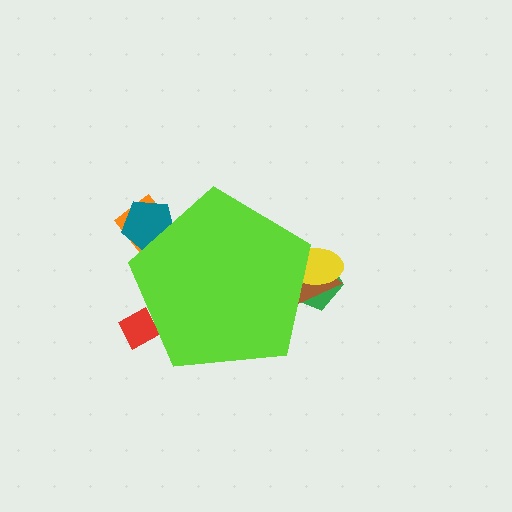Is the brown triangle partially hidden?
Yes, the brown triangle is partially hidden behind the lime pentagon.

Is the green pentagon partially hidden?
Yes, the green pentagon is partially hidden behind the lime pentagon.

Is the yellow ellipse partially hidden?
Yes, the yellow ellipse is partially hidden behind the lime pentagon.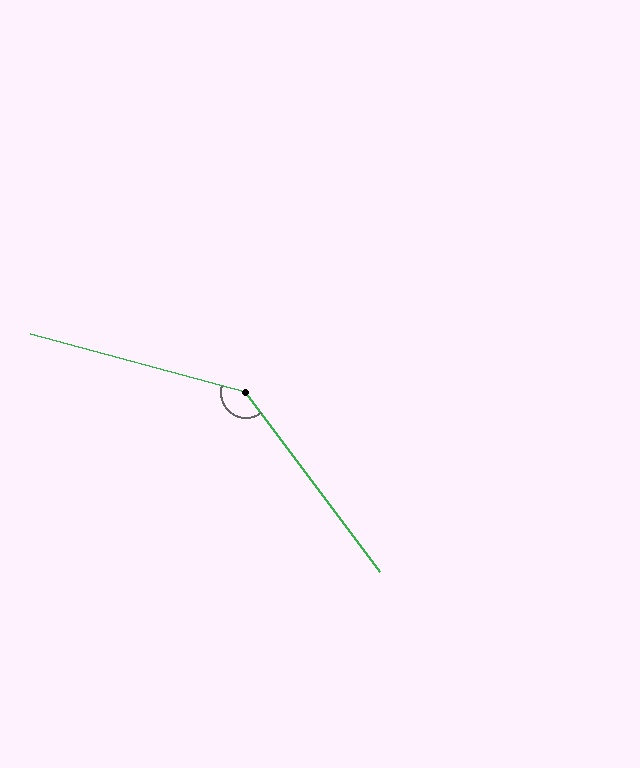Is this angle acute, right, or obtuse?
It is obtuse.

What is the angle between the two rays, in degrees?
Approximately 142 degrees.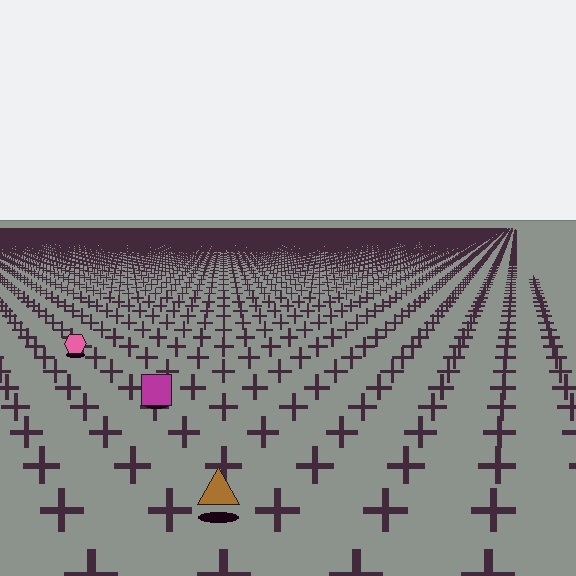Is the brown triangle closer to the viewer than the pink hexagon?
Yes. The brown triangle is closer — you can tell from the texture gradient: the ground texture is coarser near it.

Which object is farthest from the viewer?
The pink hexagon is farthest from the viewer. It appears smaller and the ground texture around it is denser.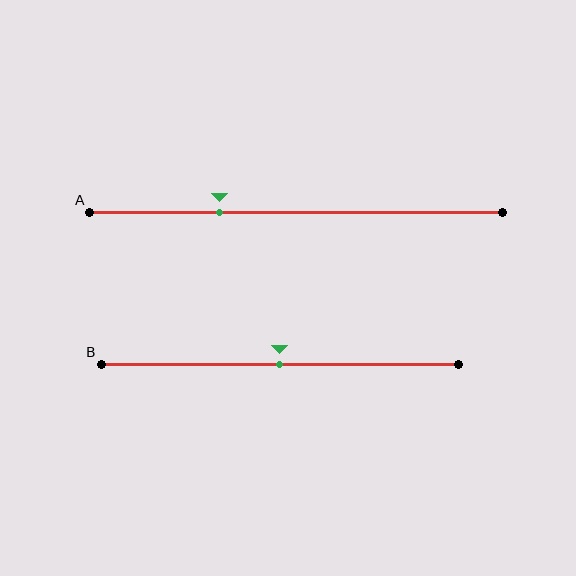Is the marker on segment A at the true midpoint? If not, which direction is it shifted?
No, the marker on segment A is shifted to the left by about 19% of the segment length.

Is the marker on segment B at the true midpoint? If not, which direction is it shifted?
Yes, the marker on segment B is at the true midpoint.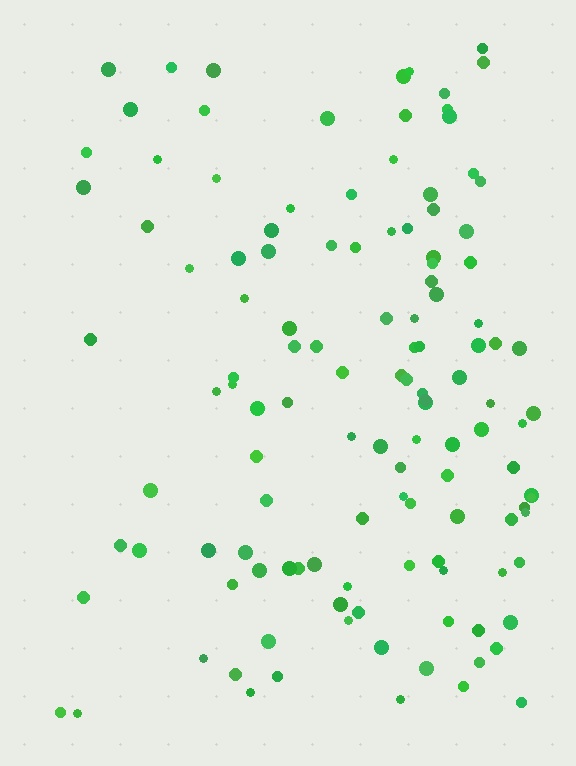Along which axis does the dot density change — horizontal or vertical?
Horizontal.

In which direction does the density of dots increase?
From left to right, with the right side densest.